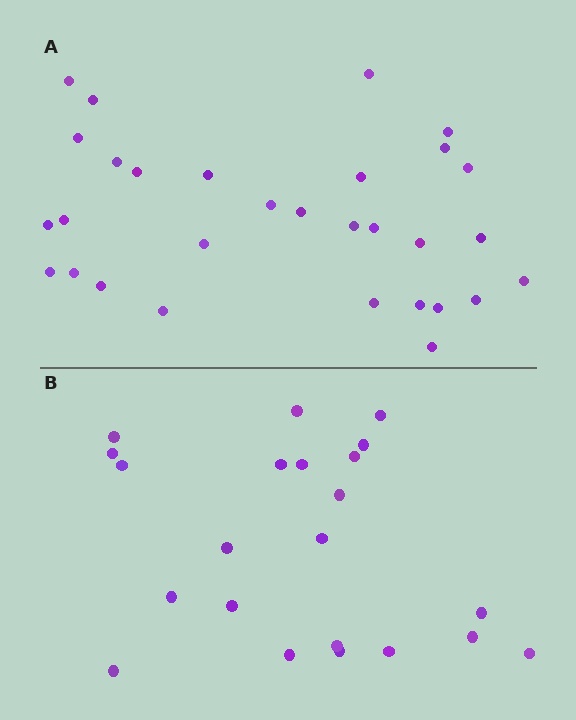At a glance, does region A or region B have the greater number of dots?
Region A (the top region) has more dots.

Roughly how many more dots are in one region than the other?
Region A has roughly 8 or so more dots than region B.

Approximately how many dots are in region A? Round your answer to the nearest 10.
About 30 dots.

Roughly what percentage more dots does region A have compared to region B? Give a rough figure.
About 35% more.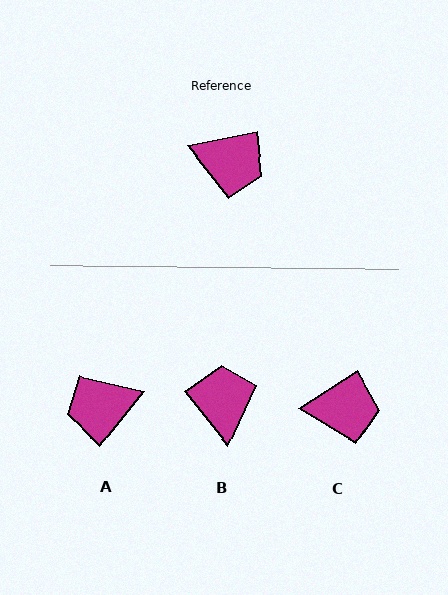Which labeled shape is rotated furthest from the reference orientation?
A, about 140 degrees away.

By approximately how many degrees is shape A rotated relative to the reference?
Approximately 140 degrees clockwise.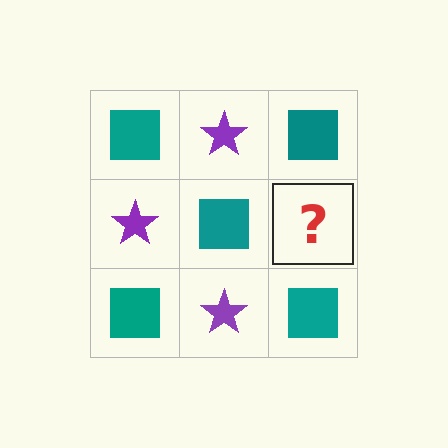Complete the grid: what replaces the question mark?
The question mark should be replaced with a purple star.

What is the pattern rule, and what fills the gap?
The rule is that it alternates teal square and purple star in a checkerboard pattern. The gap should be filled with a purple star.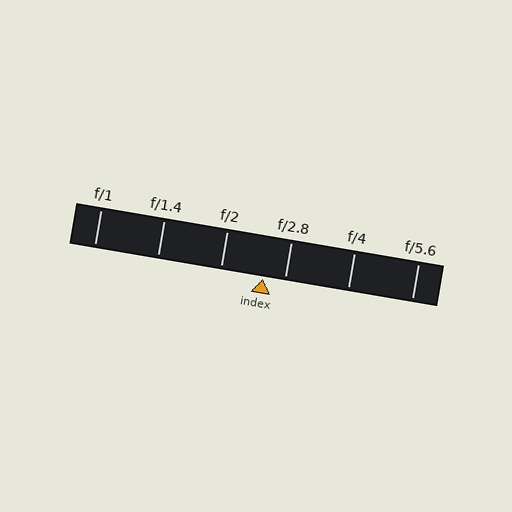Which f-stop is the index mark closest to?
The index mark is closest to f/2.8.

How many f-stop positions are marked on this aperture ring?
There are 6 f-stop positions marked.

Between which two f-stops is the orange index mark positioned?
The index mark is between f/2 and f/2.8.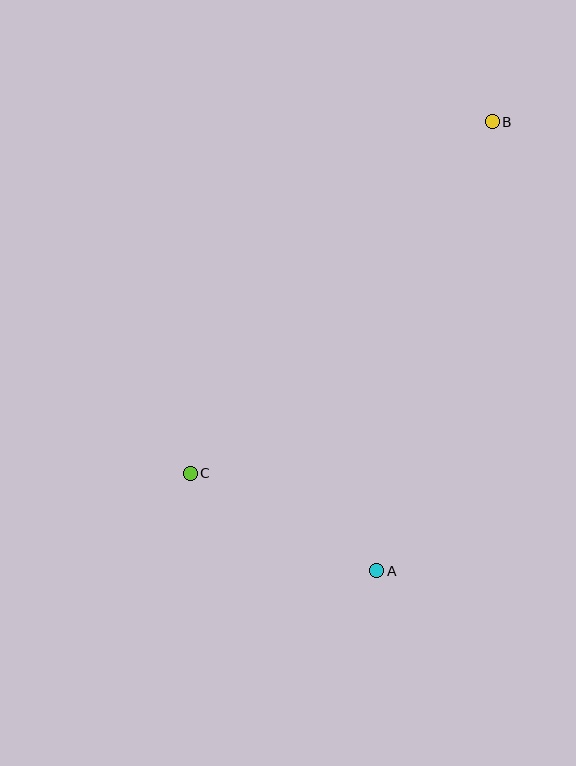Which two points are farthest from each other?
Points A and B are farthest from each other.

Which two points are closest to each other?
Points A and C are closest to each other.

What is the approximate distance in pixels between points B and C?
The distance between B and C is approximately 464 pixels.